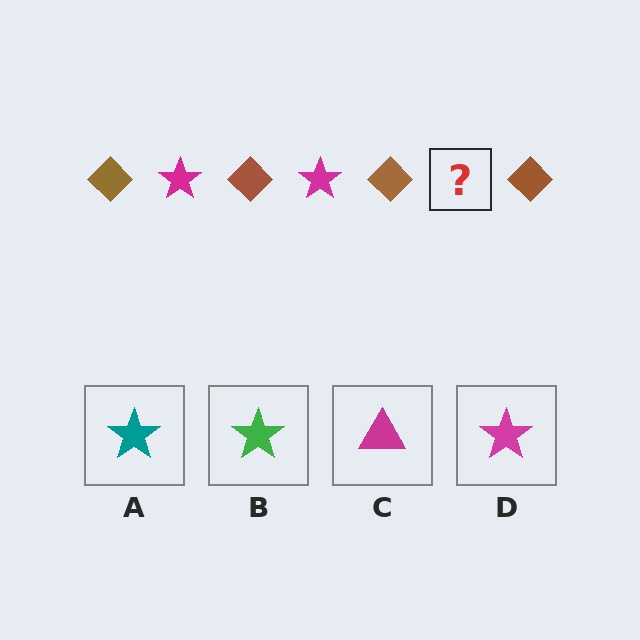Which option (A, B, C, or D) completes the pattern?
D.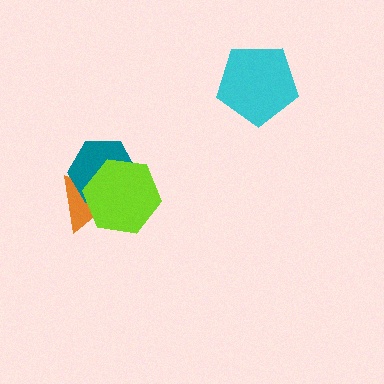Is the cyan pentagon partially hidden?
No, no other shape covers it.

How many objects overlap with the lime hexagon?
2 objects overlap with the lime hexagon.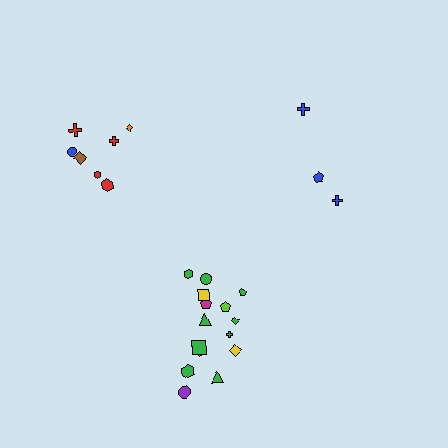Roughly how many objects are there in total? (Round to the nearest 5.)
Roughly 25 objects in total.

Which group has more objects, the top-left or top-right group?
The top-left group.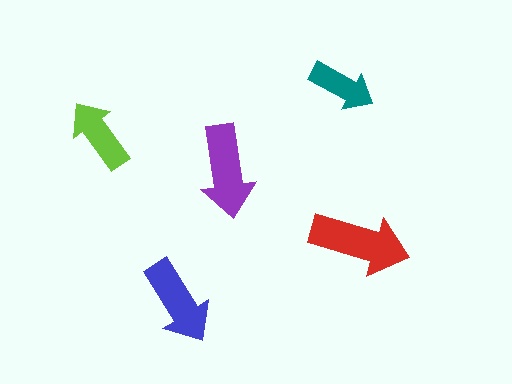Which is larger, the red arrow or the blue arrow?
The red one.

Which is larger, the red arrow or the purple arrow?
The red one.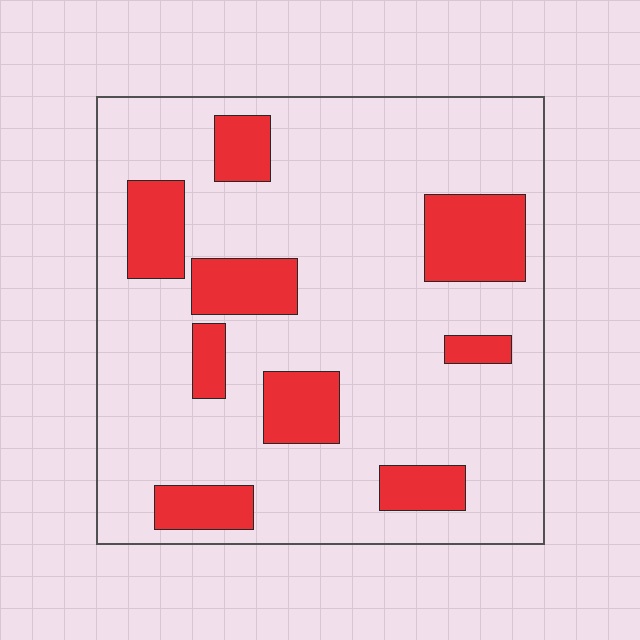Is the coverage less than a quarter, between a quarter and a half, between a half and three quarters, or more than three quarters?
Less than a quarter.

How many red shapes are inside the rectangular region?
9.